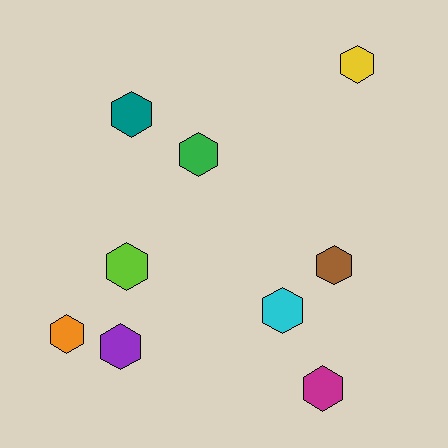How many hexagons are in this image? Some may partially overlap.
There are 9 hexagons.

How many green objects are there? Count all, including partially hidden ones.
There is 1 green object.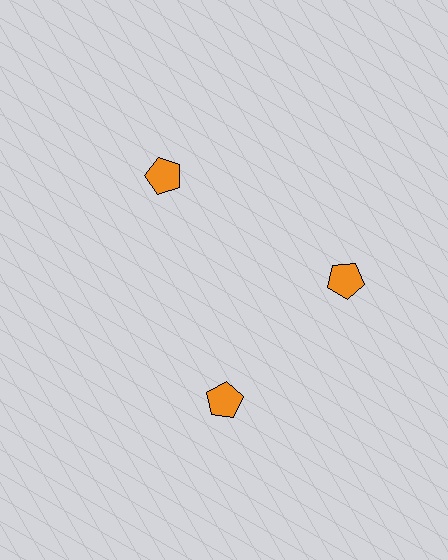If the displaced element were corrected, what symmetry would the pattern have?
It would have 3-fold rotational symmetry — the pattern would map onto itself every 120 degrees.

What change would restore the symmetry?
The symmetry would be restored by rotating it back into even spacing with its neighbors so that all 3 pentagons sit at equal angles and equal distance from the center.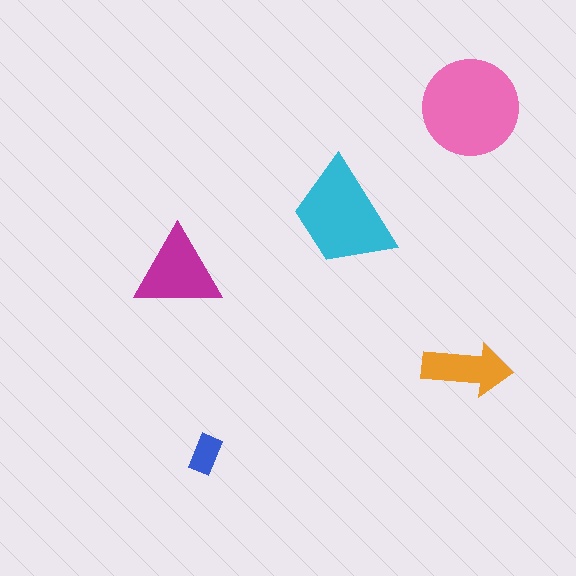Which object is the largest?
The pink circle.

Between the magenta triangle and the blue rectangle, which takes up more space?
The magenta triangle.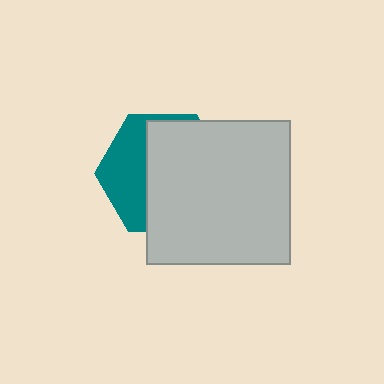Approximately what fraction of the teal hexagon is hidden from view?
Roughly 64% of the teal hexagon is hidden behind the light gray square.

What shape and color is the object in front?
The object in front is a light gray square.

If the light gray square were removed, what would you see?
You would see the complete teal hexagon.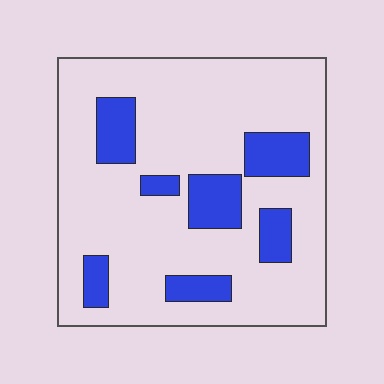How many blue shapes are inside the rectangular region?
7.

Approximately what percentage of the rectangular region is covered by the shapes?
Approximately 20%.